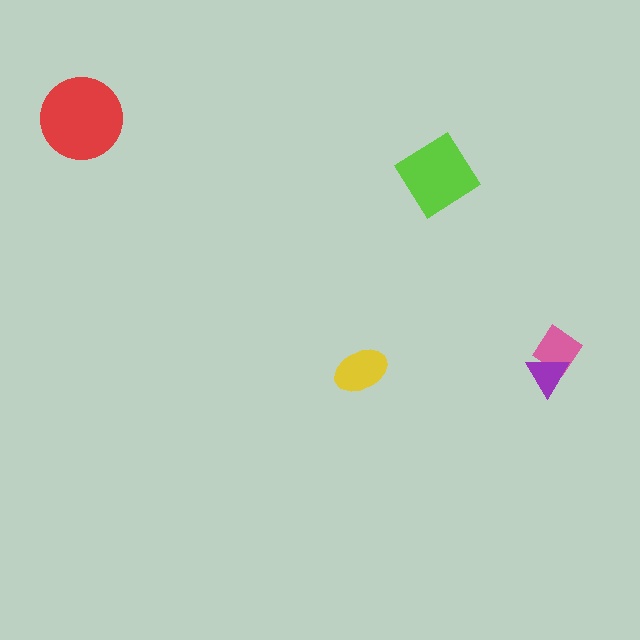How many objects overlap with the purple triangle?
1 object overlaps with the purple triangle.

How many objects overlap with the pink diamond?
1 object overlaps with the pink diamond.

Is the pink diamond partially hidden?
Yes, it is partially covered by another shape.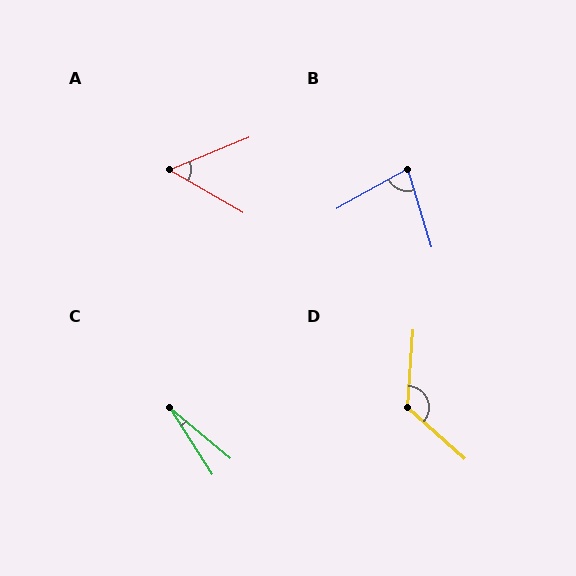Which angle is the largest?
D, at approximately 128 degrees.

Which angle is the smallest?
C, at approximately 18 degrees.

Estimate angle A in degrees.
Approximately 52 degrees.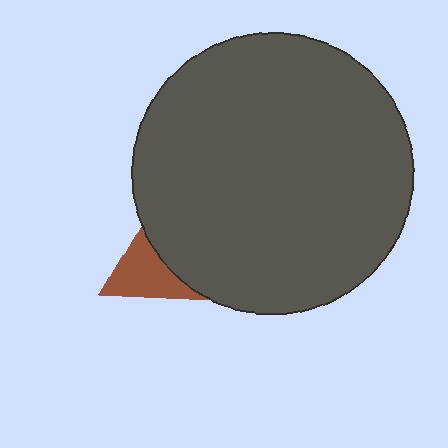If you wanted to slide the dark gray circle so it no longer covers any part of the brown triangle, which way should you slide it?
Slide it right — that is the most direct way to separate the two shapes.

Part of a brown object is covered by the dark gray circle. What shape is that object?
It is a triangle.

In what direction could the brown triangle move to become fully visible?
The brown triangle could move left. That would shift it out from behind the dark gray circle entirely.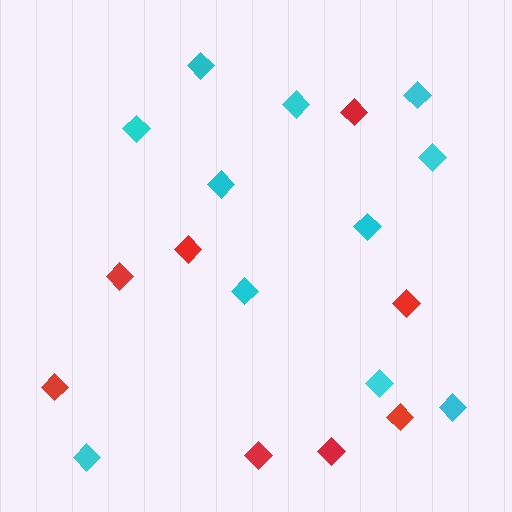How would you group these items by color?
There are 2 groups: one group of cyan diamonds (11) and one group of red diamonds (8).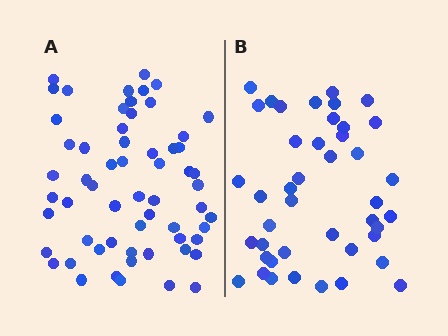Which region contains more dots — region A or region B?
Region A (the left region) has more dots.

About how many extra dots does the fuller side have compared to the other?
Region A has approximately 15 more dots than region B.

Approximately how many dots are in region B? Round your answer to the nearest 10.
About 40 dots. (The exact count is 43, which rounds to 40.)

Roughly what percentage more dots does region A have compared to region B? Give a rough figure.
About 40% more.